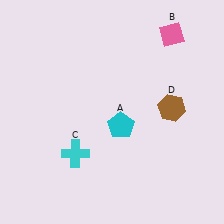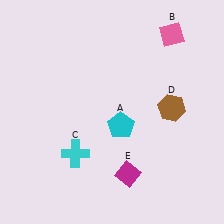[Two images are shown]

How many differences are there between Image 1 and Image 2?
There is 1 difference between the two images.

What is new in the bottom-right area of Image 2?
A magenta diamond (E) was added in the bottom-right area of Image 2.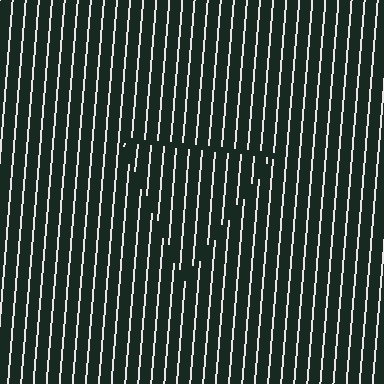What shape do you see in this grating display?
An illusory triangle. The interior of the shape contains the same grating, shifted by half a period — the contour is defined by the phase discontinuity where line-ends from the inner and outer gratings abut.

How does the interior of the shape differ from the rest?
The interior of the shape contains the same grating, shifted by half a period — the contour is defined by the phase discontinuity where line-ends from the inner and outer gratings abut.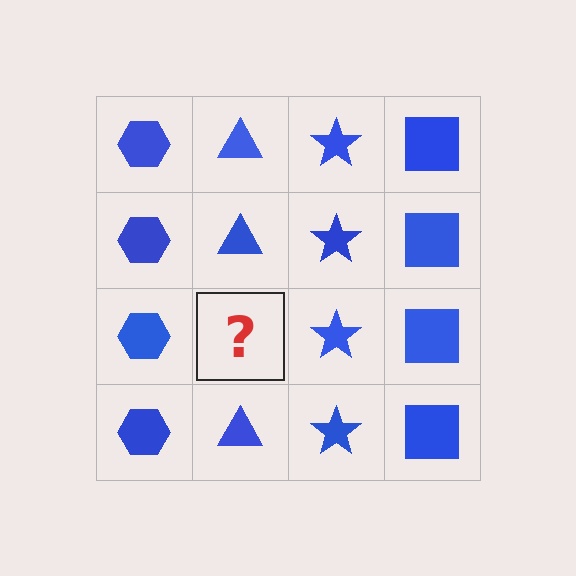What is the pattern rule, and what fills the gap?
The rule is that each column has a consistent shape. The gap should be filled with a blue triangle.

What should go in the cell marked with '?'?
The missing cell should contain a blue triangle.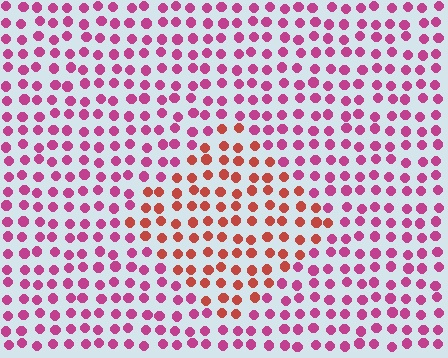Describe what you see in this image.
The image is filled with small magenta elements in a uniform arrangement. A diamond-shaped region is visible where the elements are tinted to a slightly different hue, forming a subtle color boundary.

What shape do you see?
I see a diamond.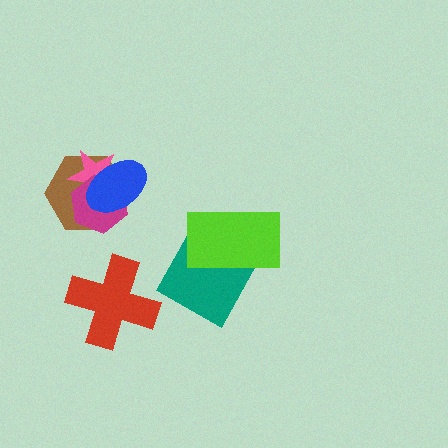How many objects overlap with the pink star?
3 objects overlap with the pink star.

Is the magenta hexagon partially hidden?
Yes, it is partially covered by another shape.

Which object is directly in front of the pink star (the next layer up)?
The magenta hexagon is directly in front of the pink star.